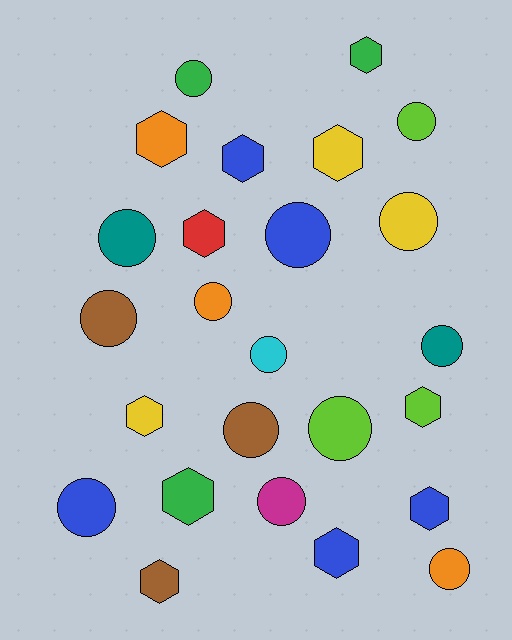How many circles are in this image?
There are 14 circles.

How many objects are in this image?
There are 25 objects.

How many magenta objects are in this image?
There is 1 magenta object.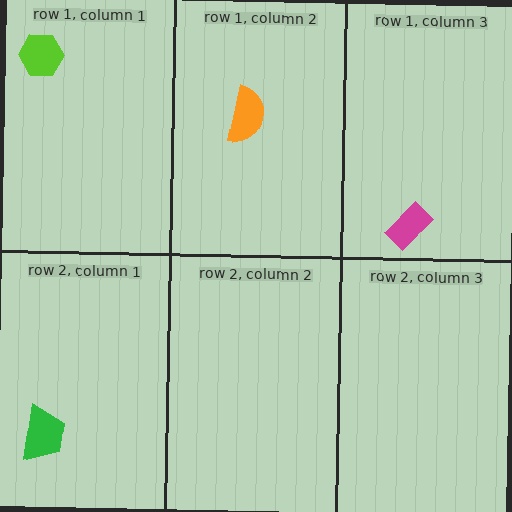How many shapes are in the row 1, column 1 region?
1.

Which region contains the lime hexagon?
The row 1, column 1 region.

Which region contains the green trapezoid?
The row 2, column 1 region.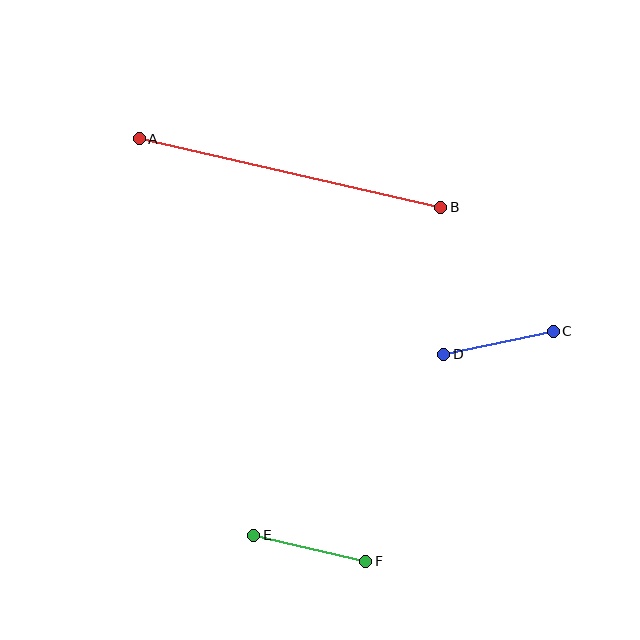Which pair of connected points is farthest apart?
Points A and B are farthest apart.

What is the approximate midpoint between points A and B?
The midpoint is at approximately (290, 173) pixels.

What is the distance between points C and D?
The distance is approximately 112 pixels.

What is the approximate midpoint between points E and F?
The midpoint is at approximately (310, 548) pixels.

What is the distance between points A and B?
The distance is approximately 309 pixels.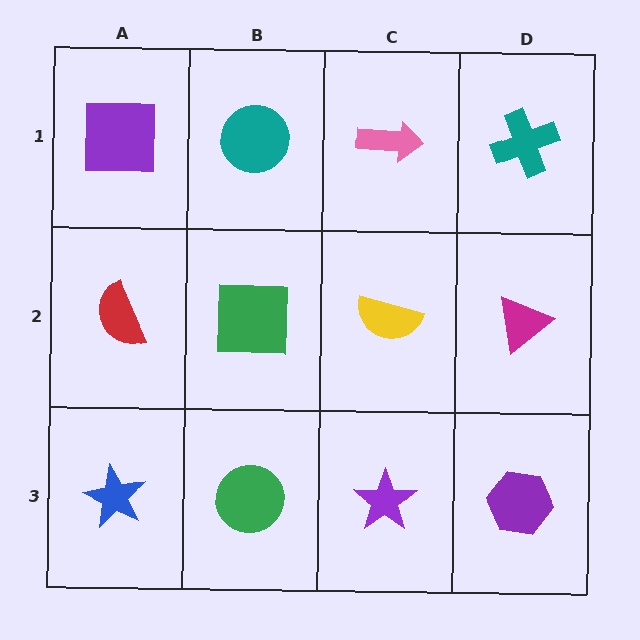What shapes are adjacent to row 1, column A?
A red semicircle (row 2, column A), a teal circle (row 1, column B).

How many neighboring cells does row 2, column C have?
4.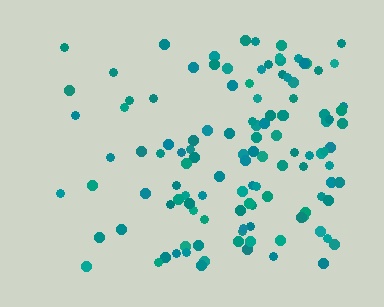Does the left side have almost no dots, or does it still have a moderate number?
Still a moderate number, just noticeably fewer than the right.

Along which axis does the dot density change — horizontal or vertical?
Horizontal.